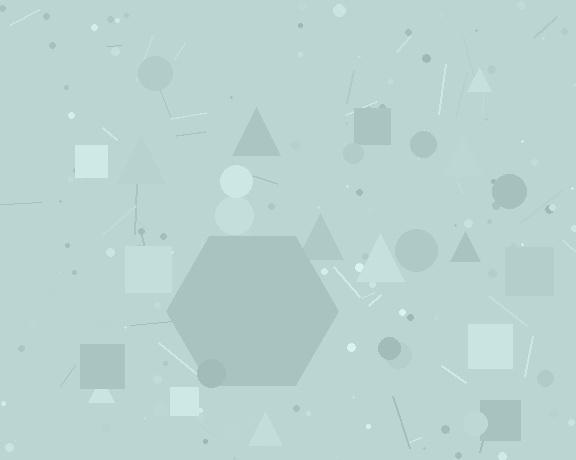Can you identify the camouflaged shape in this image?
The camouflaged shape is a hexagon.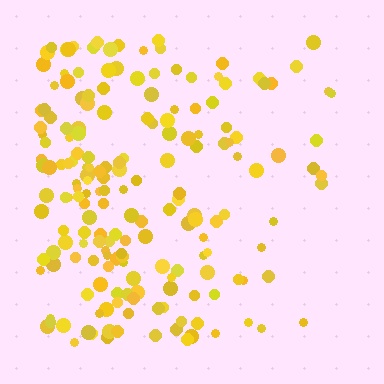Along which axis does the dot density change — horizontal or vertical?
Horizontal.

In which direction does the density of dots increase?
From right to left, with the left side densest.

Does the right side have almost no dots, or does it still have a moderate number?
Still a moderate number, just noticeably fewer than the left.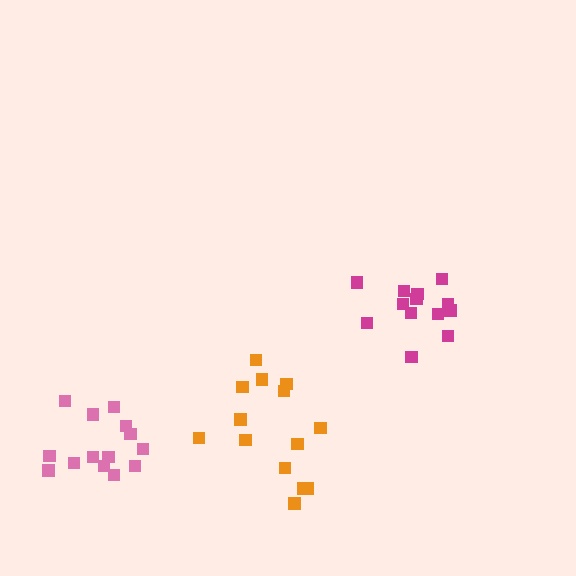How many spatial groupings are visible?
There are 3 spatial groupings.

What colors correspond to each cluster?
The clusters are colored: magenta, orange, pink.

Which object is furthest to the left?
The pink cluster is leftmost.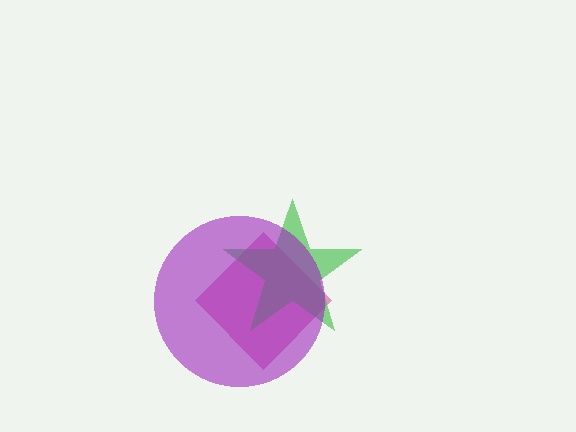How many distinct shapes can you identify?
There are 3 distinct shapes: a magenta diamond, a green star, a purple circle.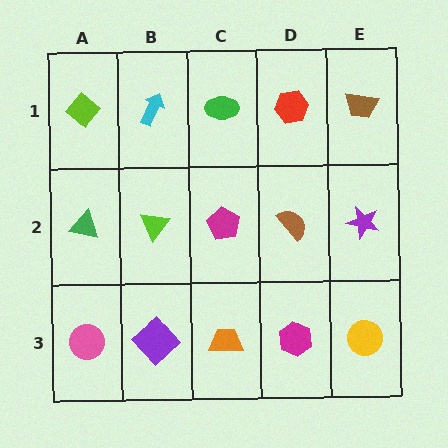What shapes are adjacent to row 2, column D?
A red hexagon (row 1, column D), a magenta hexagon (row 3, column D), a magenta pentagon (row 2, column C), a purple star (row 2, column E).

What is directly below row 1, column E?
A purple star.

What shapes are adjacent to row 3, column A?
A green triangle (row 2, column A), a purple diamond (row 3, column B).